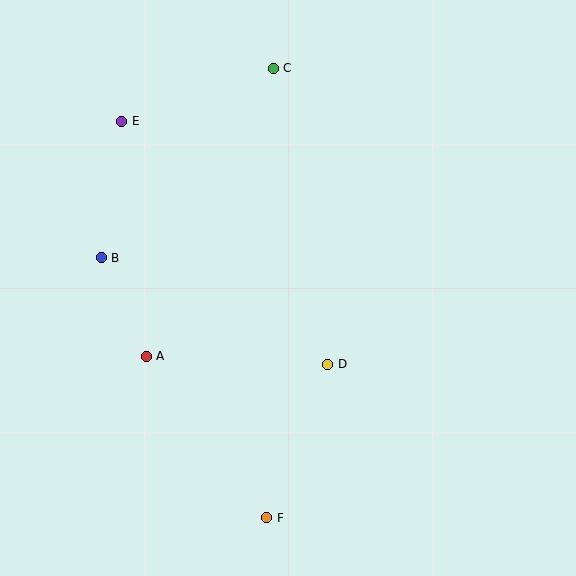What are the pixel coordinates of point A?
Point A is at (146, 356).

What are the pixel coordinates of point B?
Point B is at (101, 258).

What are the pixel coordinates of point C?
Point C is at (273, 68).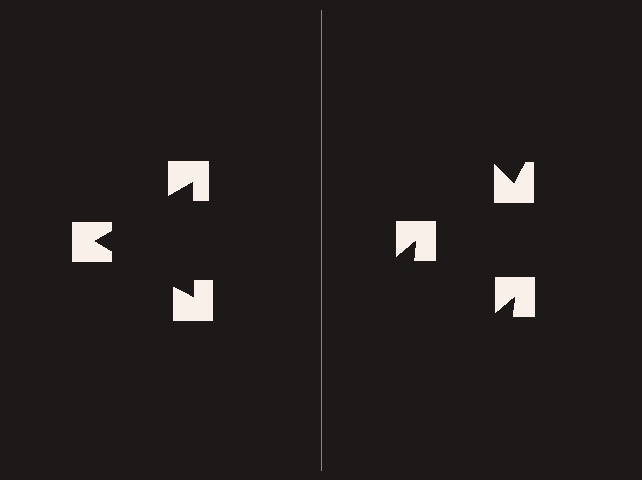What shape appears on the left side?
An illusory triangle.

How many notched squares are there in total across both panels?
6 — 3 on each side.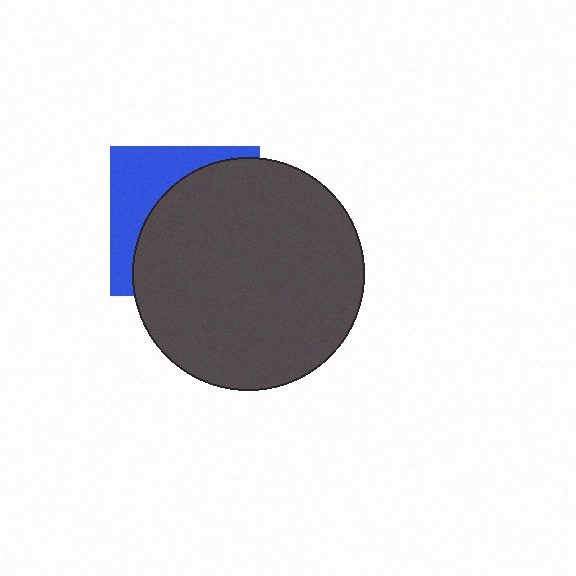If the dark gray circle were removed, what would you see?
You would see the complete blue square.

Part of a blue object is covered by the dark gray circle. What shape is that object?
It is a square.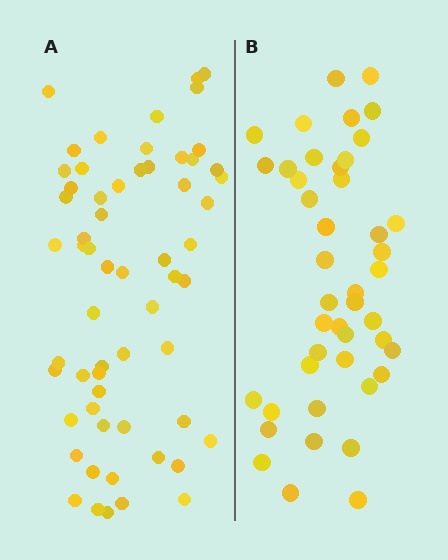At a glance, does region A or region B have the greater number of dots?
Region A (the left region) has more dots.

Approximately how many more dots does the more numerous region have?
Region A has approximately 15 more dots than region B.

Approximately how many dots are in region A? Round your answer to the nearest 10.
About 60 dots.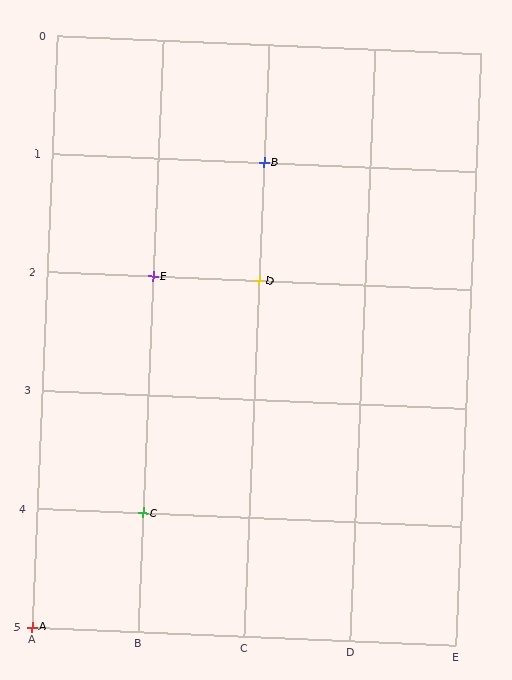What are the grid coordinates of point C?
Point C is at grid coordinates (B, 4).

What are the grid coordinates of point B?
Point B is at grid coordinates (C, 1).